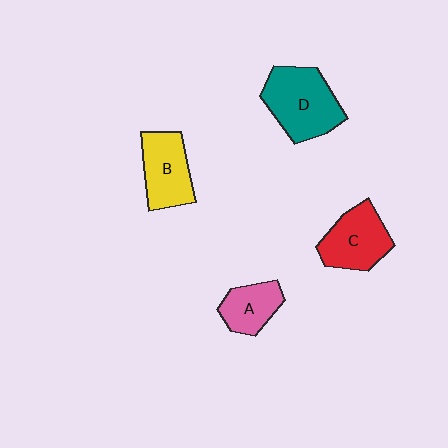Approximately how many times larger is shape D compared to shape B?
Approximately 1.3 times.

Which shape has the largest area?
Shape D (teal).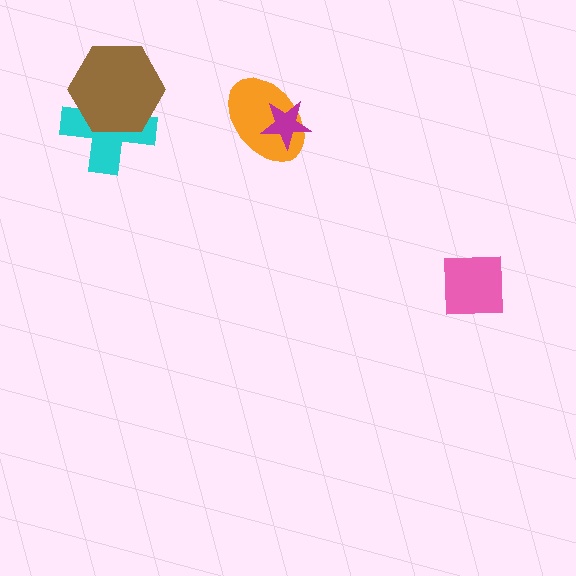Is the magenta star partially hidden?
No, no other shape covers it.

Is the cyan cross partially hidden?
Yes, it is partially covered by another shape.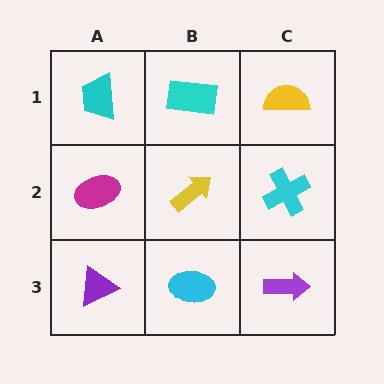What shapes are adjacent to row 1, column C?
A cyan cross (row 2, column C), a cyan rectangle (row 1, column B).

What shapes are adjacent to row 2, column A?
A cyan trapezoid (row 1, column A), a purple triangle (row 3, column A), a yellow arrow (row 2, column B).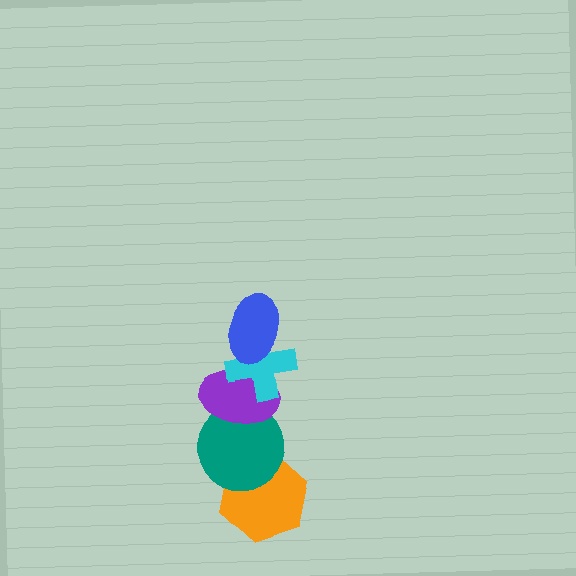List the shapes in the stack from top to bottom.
From top to bottom: the blue ellipse, the cyan cross, the purple ellipse, the teal circle, the orange hexagon.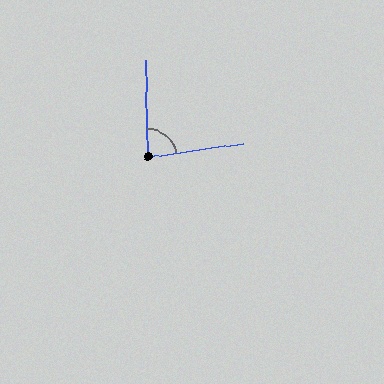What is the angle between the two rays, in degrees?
Approximately 82 degrees.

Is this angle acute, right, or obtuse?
It is acute.